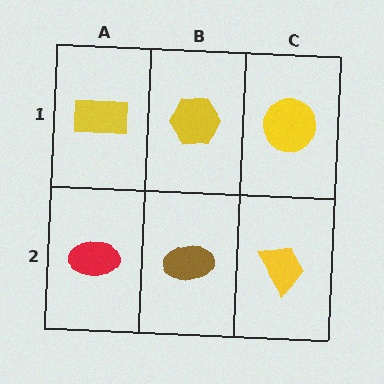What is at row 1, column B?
A yellow hexagon.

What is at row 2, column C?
A yellow trapezoid.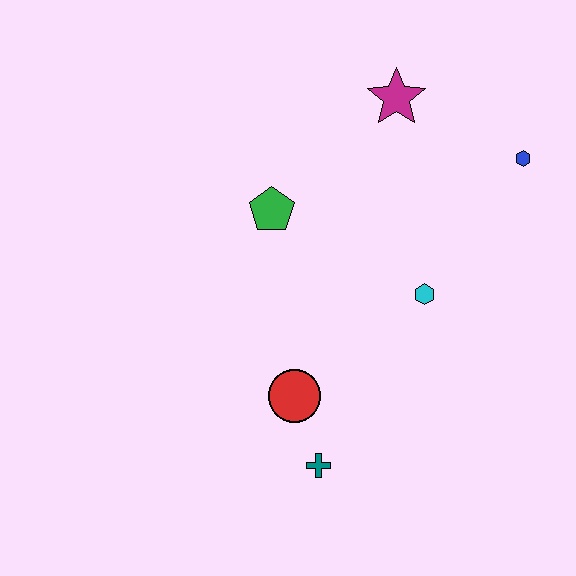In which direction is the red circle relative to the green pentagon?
The red circle is below the green pentagon.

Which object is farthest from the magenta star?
The teal cross is farthest from the magenta star.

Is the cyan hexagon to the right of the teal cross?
Yes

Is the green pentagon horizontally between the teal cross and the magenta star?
No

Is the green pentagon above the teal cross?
Yes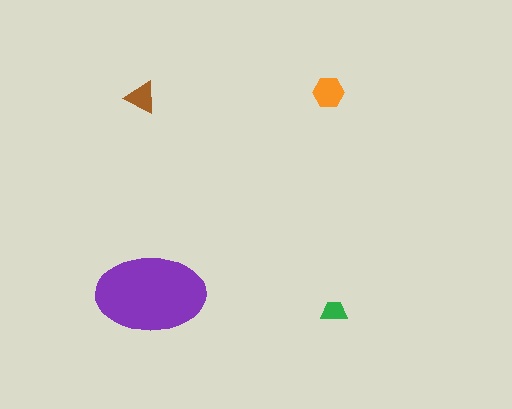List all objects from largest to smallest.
The purple ellipse, the orange hexagon, the brown triangle, the green trapezoid.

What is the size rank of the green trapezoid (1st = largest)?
4th.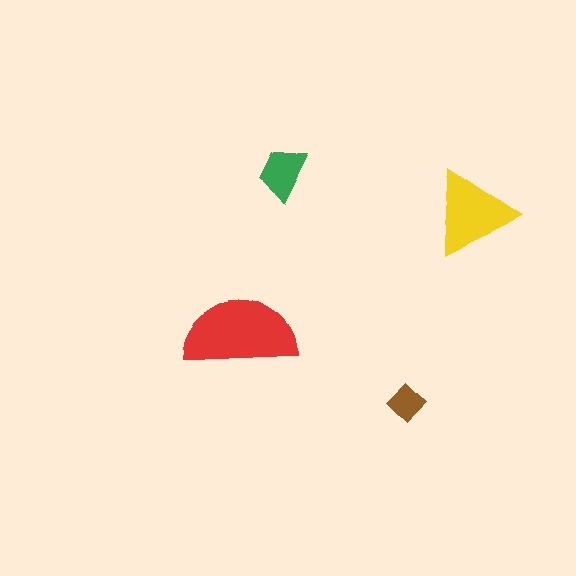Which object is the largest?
The red semicircle.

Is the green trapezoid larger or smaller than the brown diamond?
Larger.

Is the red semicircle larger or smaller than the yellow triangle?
Larger.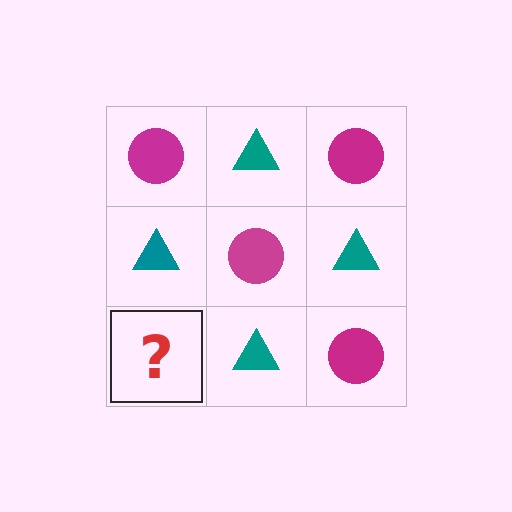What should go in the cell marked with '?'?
The missing cell should contain a magenta circle.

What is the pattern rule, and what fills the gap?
The rule is that it alternates magenta circle and teal triangle in a checkerboard pattern. The gap should be filled with a magenta circle.